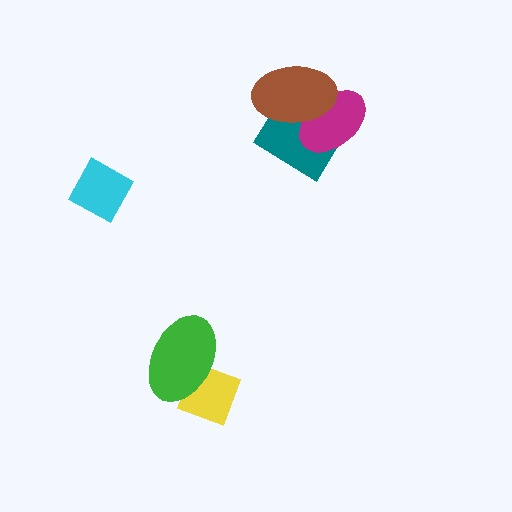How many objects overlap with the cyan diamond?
0 objects overlap with the cyan diamond.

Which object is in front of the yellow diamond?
The green ellipse is in front of the yellow diamond.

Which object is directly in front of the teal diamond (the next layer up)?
The magenta ellipse is directly in front of the teal diamond.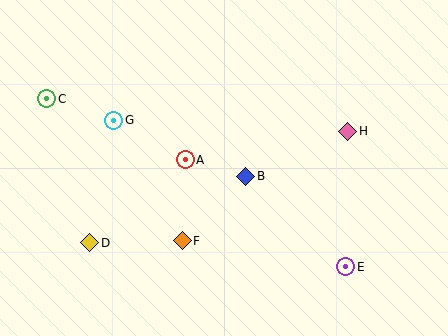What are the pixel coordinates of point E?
Point E is at (346, 267).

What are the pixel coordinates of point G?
Point G is at (114, 120).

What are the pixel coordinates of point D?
Point D is at (90, 243).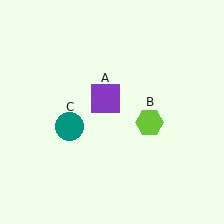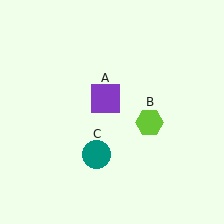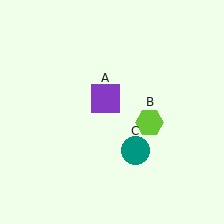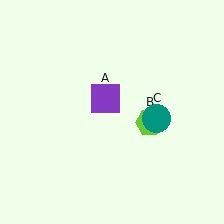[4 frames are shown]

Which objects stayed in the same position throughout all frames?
Purple square (object A) and lime hexagon (object B) remained stationary.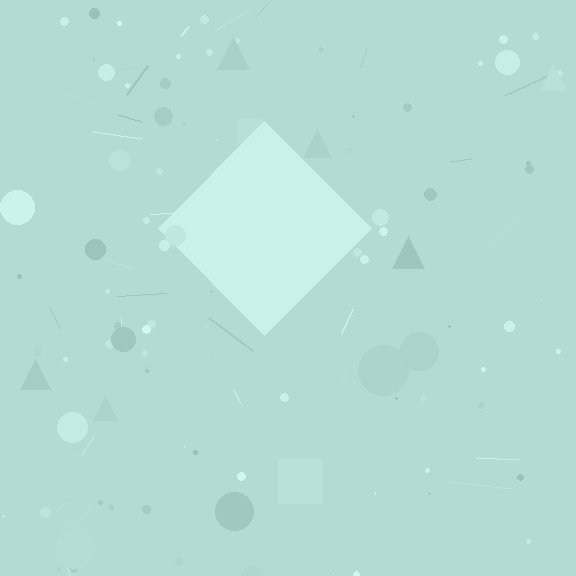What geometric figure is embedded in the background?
A diamond is embedded in the background.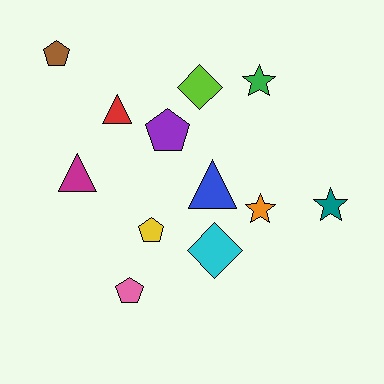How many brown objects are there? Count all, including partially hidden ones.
There is 1 brown object.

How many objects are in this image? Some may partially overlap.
There are 12 objects.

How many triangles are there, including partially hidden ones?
There are 3 triangles.